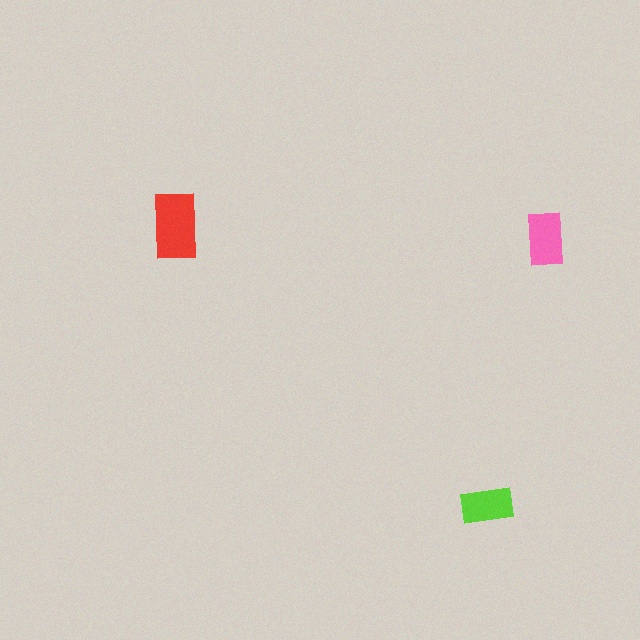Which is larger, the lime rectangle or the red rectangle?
The red one.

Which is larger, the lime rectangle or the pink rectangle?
The pink one.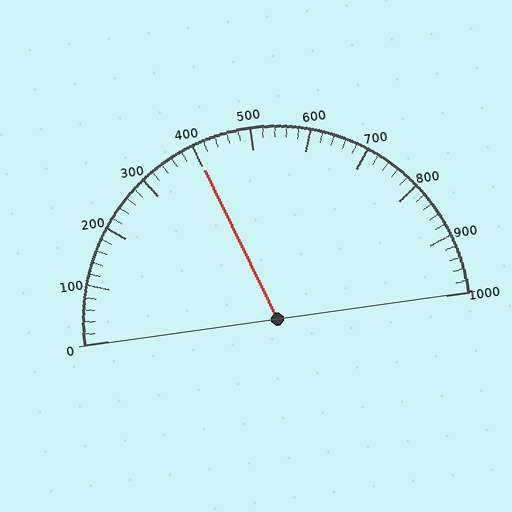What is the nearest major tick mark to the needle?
The nearest major tick mark is 400.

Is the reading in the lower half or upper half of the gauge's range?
The reading is in the lower half of the range (0 to 1000).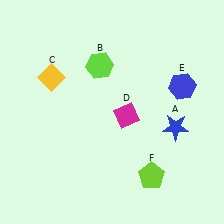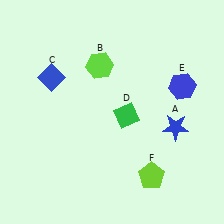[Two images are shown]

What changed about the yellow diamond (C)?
In Image 1, C is yellow. In Image 2, it changed to blue.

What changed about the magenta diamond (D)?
In Image 1, D is magenta. In Image 2, it changed to green.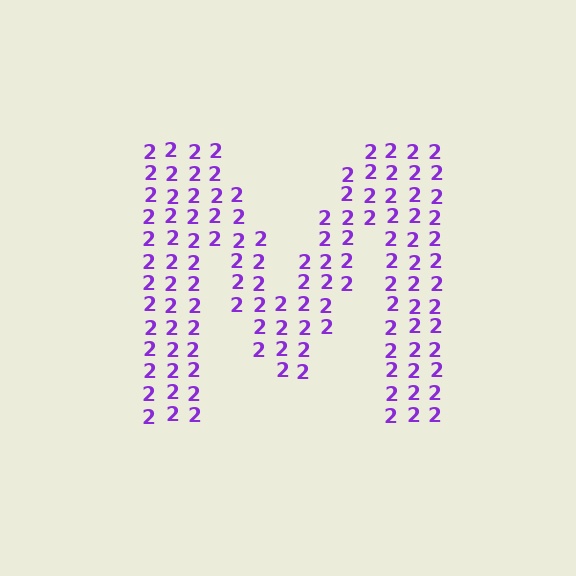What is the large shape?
The large shape is the letter M.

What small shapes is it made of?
It is made of small digit 2's.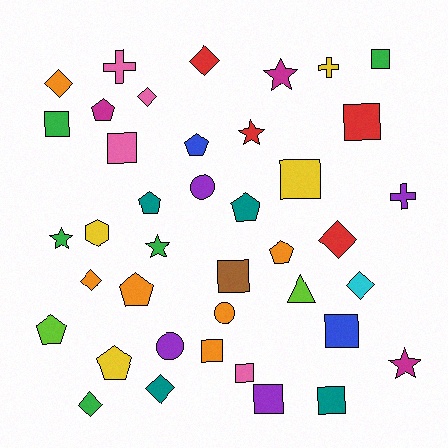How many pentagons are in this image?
There are 8 pentagons.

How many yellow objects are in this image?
There are 4 yellow objects.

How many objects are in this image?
There are 40 objects.